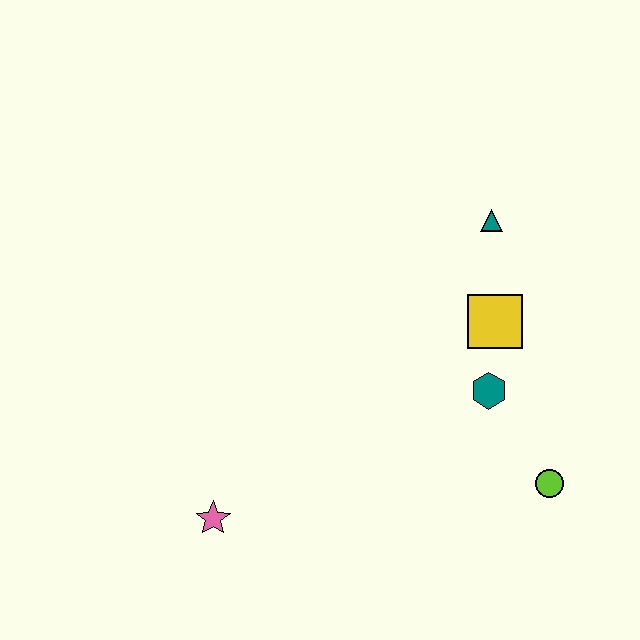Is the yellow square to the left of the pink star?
No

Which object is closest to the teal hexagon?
The yellow square is closest to the teal hexagon.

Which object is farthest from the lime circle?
The pink star is farthest from the lime circle.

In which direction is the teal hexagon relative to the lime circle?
The teal hexagon is above the lime circle.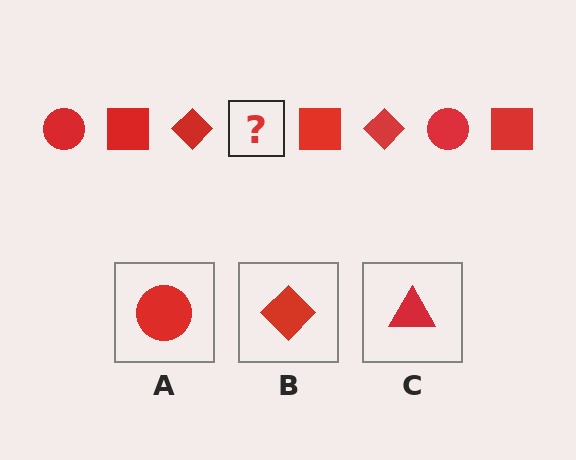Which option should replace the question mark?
Option A.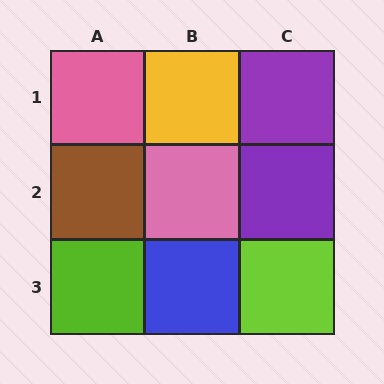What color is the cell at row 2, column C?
Purple.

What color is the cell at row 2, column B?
Pink.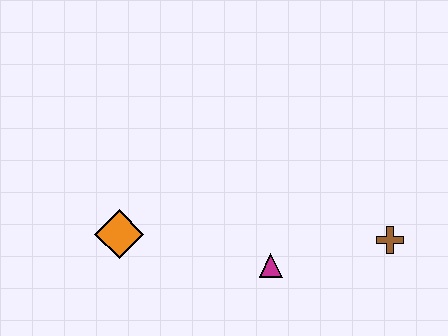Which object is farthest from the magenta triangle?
The orange diamond is farthest from the magenta triangle.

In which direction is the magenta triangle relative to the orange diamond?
The magenta triangle is to the right of the orange diamond.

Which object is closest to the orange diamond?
The magenta triangle is closest to the orange diamond.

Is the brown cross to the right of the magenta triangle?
Yes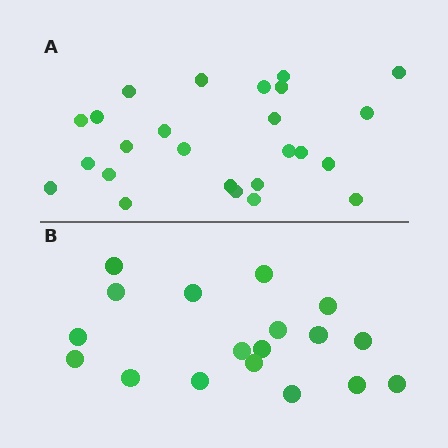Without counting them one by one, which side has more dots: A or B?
Region A (the top region) has more dots.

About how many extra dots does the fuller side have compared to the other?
Region A has roughly 8 or so more dots than region B.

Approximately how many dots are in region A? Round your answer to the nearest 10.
About 20 dots. (The exact count is 25, which rounds to 20.)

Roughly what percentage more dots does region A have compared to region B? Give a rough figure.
About 40% more.